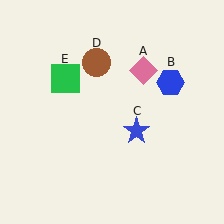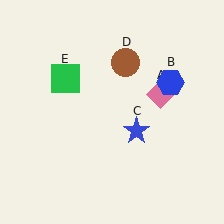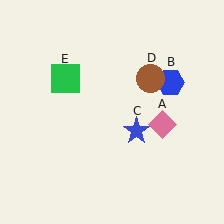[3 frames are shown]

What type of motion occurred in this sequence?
The pink diamond (object A), brown circle (object D) rotated clockwise around the center of the scene.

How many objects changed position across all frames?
2 objects changed position: pink diamond (object A), brown circle (object D).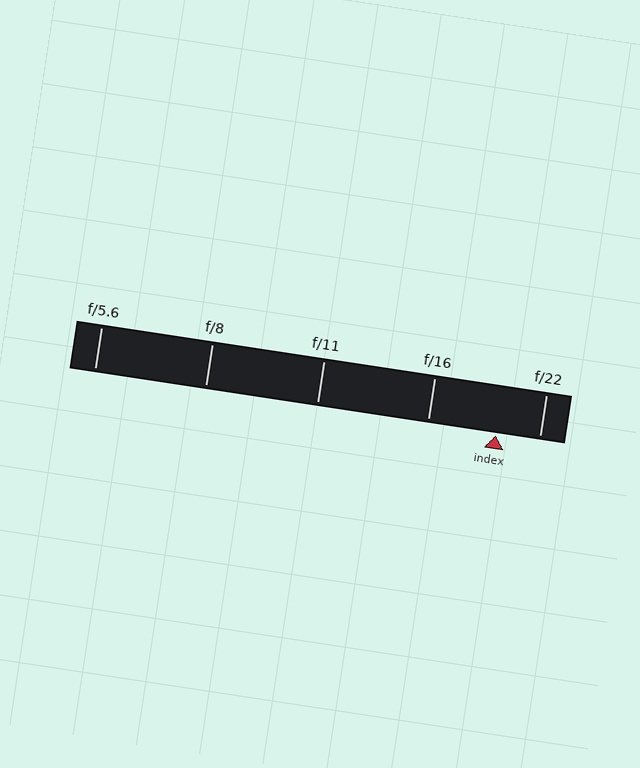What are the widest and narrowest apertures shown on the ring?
The widest aperture shown is f/5.6 and the narrowest is f/22.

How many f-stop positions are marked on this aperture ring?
There are 5 f-stop positions marked.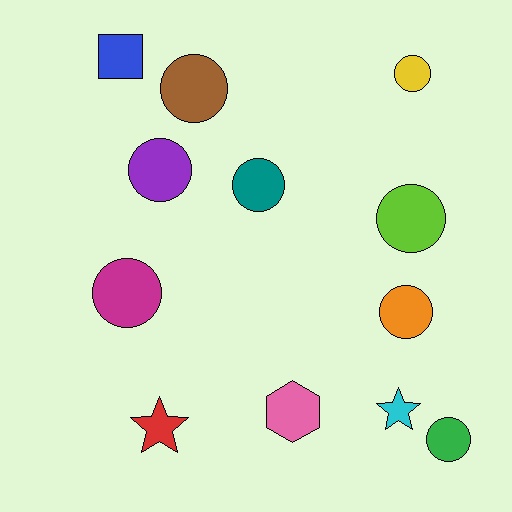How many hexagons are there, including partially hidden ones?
There is 1 hexagon.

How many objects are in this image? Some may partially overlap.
There are 12 objects.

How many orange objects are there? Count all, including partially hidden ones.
There is 1 orange object.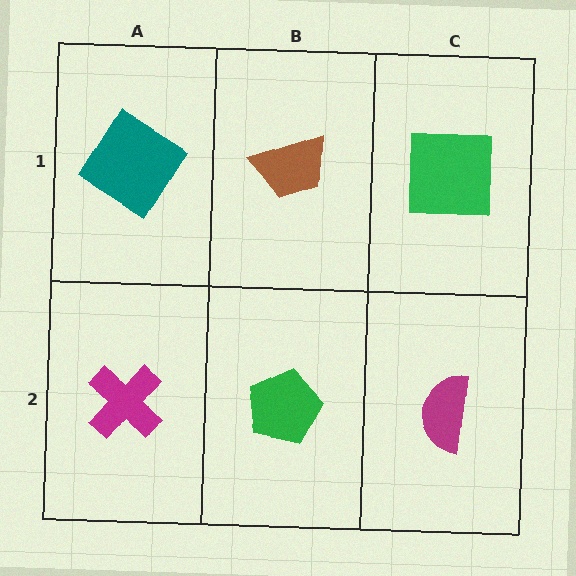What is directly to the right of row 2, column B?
A magenta semicircle.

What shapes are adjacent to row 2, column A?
A teal diamond (row 1, column A), a green pentagon (row 2, column B).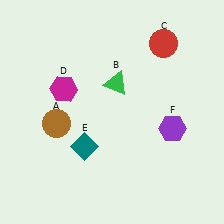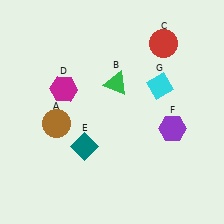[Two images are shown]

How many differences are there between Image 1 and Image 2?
There is 1 difference between the two images.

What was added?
A cyan diamond (G) was added in Image 2.